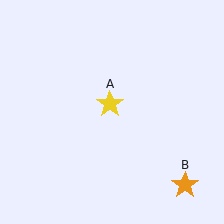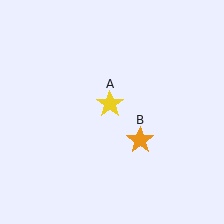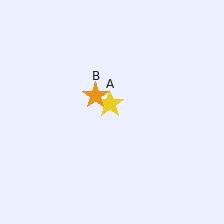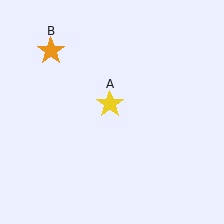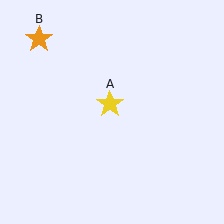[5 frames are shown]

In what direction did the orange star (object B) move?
The orange star (object B) moved up and to the left.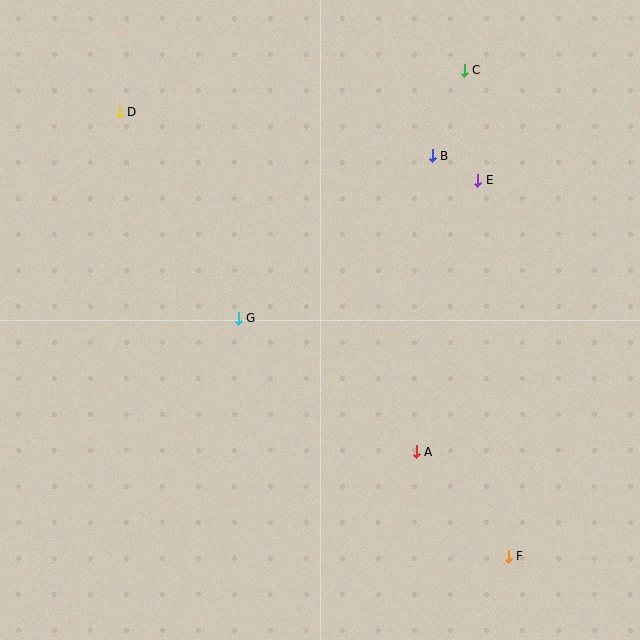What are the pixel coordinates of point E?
Point E is at (478, 180).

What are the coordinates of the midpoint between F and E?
The midpoint between F and E is at (493, 368).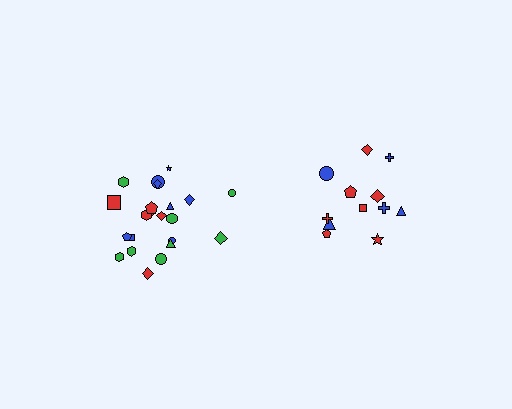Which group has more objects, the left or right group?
The left group.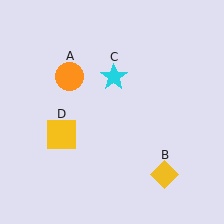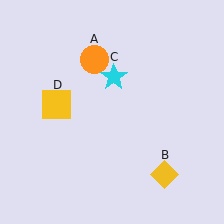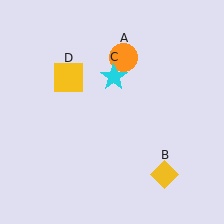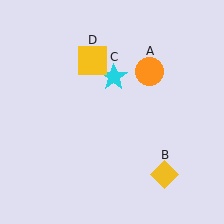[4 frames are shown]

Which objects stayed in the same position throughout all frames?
Yellow diamond (object B) and cyan star (object C) remained stationary.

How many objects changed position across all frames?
2 objects changed position: orange circle (object A), yellow square (object D).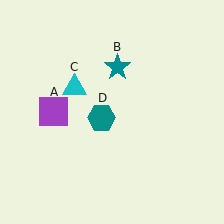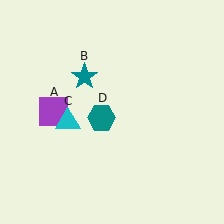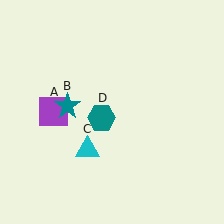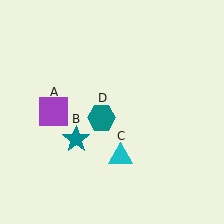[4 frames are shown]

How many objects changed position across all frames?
2 objects changed position: teal star (object B), cyan triangle (object C).